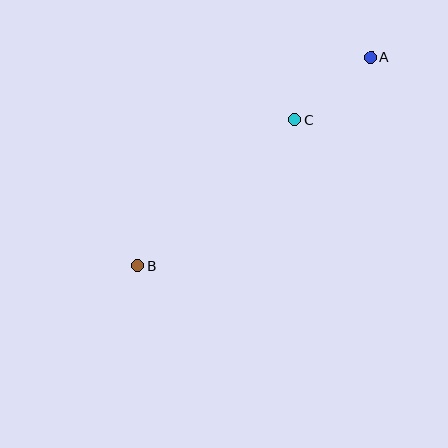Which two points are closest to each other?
Points A and C are closest to each other.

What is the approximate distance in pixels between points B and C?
The distance between B and C is approximately 214 pixels.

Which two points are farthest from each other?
Points A and B are farthest from each other.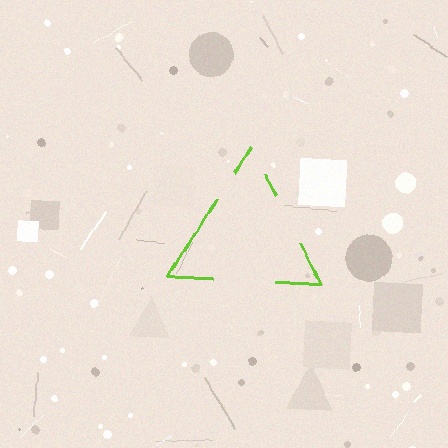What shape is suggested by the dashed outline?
The dashed outline suggests a triangle.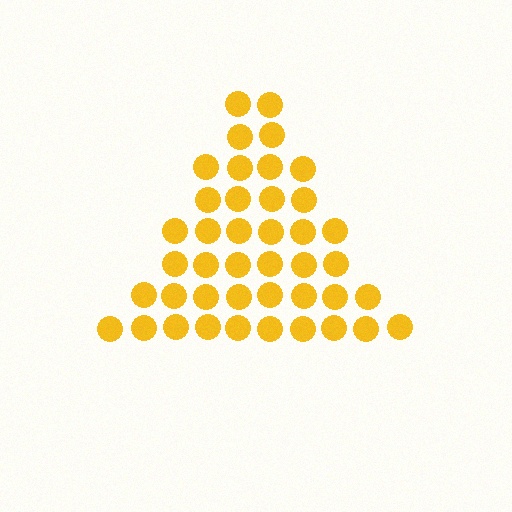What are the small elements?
The small elements are circles.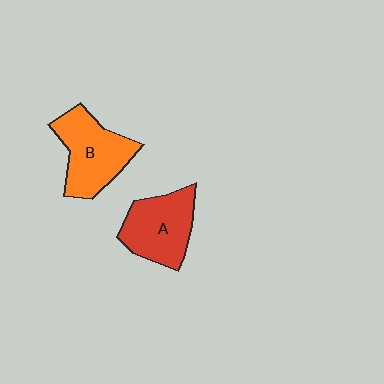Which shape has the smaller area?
Shape A (red).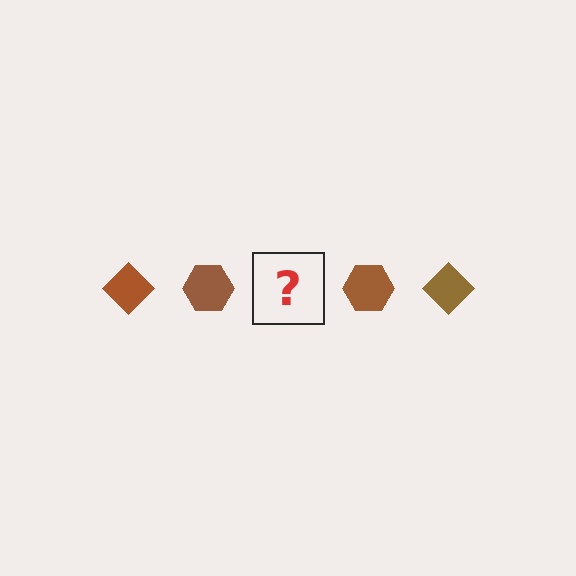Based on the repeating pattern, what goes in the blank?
The blank should be a brown diamond.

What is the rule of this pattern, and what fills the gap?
The rule is that the pattern cycles through diamond, hexagon shapes in brown. The gap should be filled with a brown diamond.